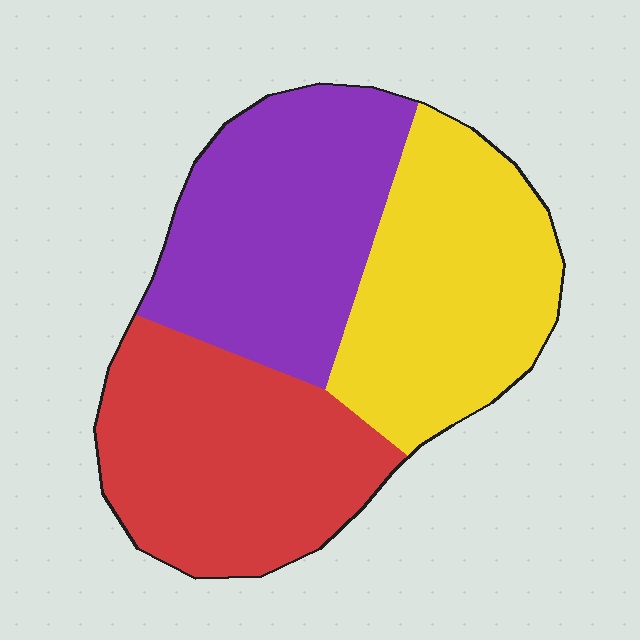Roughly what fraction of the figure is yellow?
Yellow takes up between a sixth and a third of the figure.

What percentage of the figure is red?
Red takes up about one third (1/3) of the figure.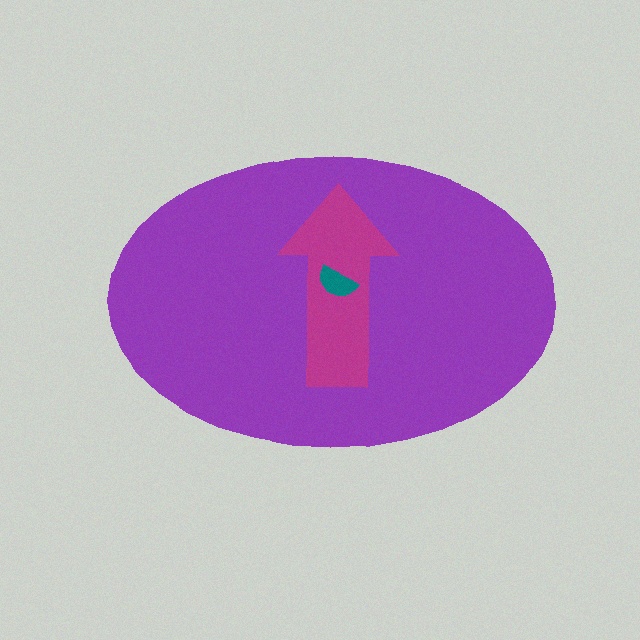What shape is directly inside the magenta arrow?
The teal semicircle.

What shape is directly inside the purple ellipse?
The magenta arrow.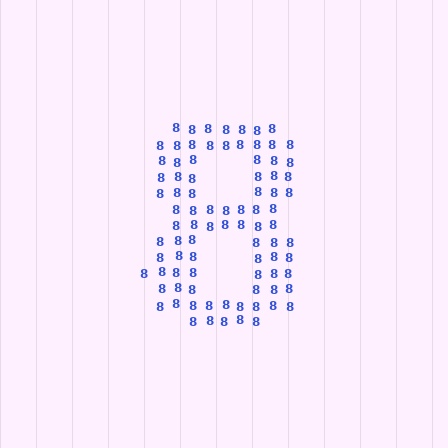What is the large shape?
The large shape is the digit 8.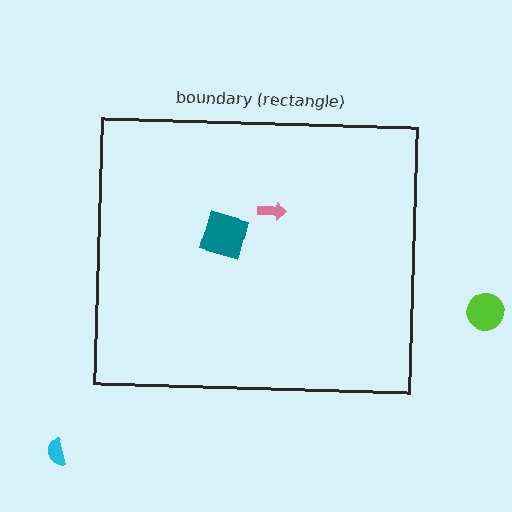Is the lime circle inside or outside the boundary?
Outside.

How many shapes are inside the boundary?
2 inside, 2 outside.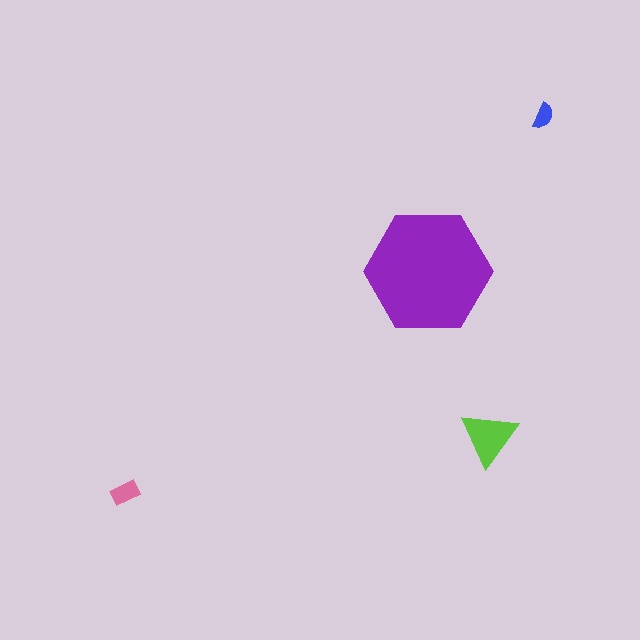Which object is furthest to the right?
The blue semicircle is rightmost.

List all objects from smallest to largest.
The blue semicircle, the pink rectangle, the lime triangle, the purple hexagon.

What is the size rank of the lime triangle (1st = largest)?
2nd.